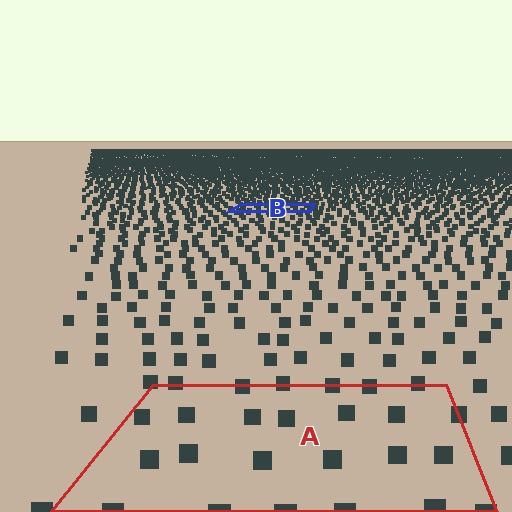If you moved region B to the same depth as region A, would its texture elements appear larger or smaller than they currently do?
They would appear larger. At a closer depth, the same texture elements are projected at a bigger on-screen size.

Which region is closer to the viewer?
Region A is closer. The texture elements there are larger and more spread out.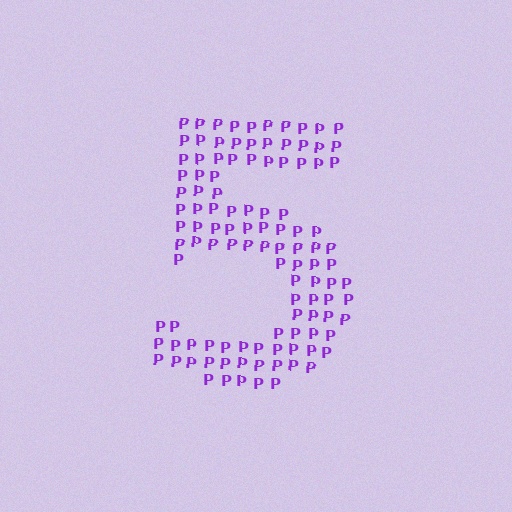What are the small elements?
The small elements are letter P's.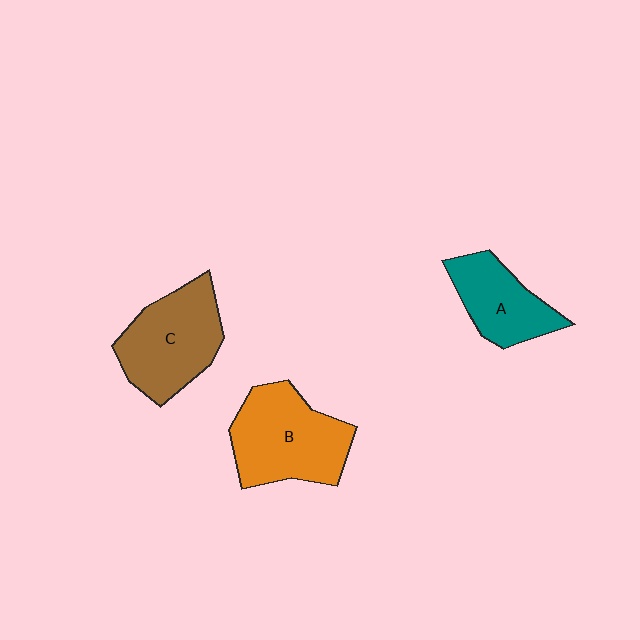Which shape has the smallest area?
Shape A (teal).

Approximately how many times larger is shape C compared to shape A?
Approximately 1.4 times.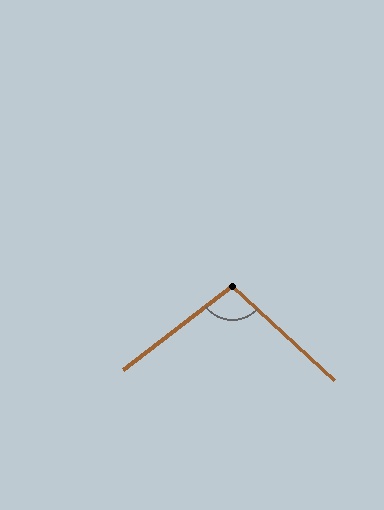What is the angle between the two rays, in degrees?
Approximately 100 degrees.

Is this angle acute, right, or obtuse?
It is obtuse.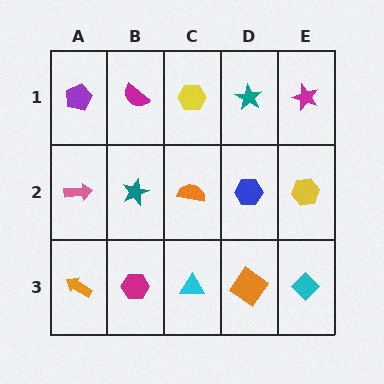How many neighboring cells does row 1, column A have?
2.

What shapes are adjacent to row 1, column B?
A teal star (row 2, column B), a purple pentagon (row 1, column A), a yellow hexagon (row 1, column C).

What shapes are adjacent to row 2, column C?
A yellow hexagon (row 1, column C), a cyan triangle (row 3, column C), a teal star (row 2, column B), a blue hexagon (row 2, column D).